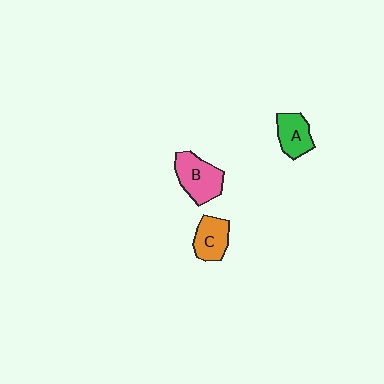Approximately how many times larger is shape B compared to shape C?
Approximately 1.3 times.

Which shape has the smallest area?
Shape A (green).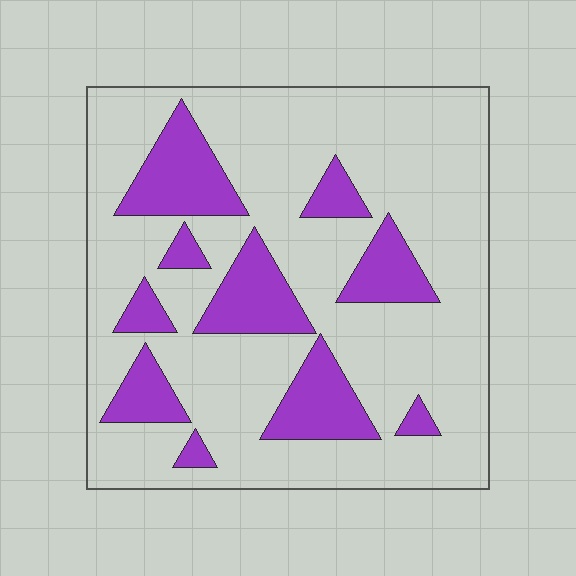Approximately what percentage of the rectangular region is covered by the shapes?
Approximately 25%.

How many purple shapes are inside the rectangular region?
10.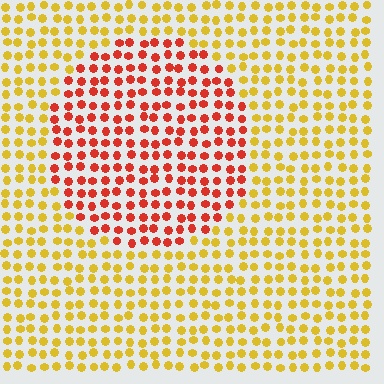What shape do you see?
I see a circle.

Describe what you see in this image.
The image is filled with small yellow elements in a uniform arrangement. A circle-shaped region is visible where the elements are tinted to a slightly different hue, forming a subtle color boundary.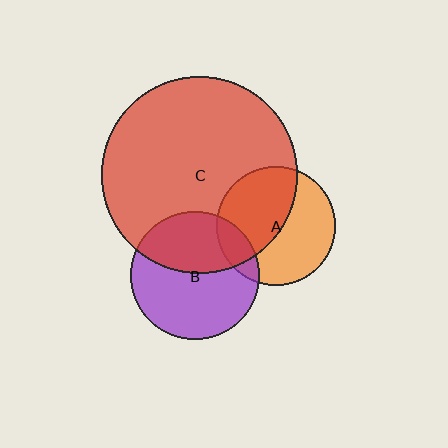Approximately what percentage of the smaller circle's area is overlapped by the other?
Approximately 50%.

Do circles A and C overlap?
Yes.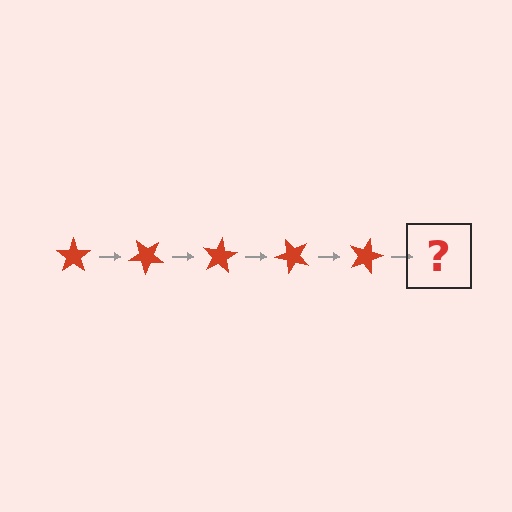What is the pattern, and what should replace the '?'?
The pattern is that the star rotates 40 degrees each step. The '?' should be a red star rotated 200 degrees.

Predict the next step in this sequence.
The next step is a red star rotated 200 degrees.